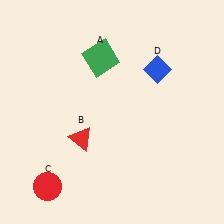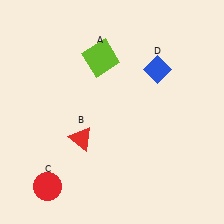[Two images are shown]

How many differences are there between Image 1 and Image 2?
There is 1 difference between the two images.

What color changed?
The square (A) changed from green in Image 1 to lime in Image 2.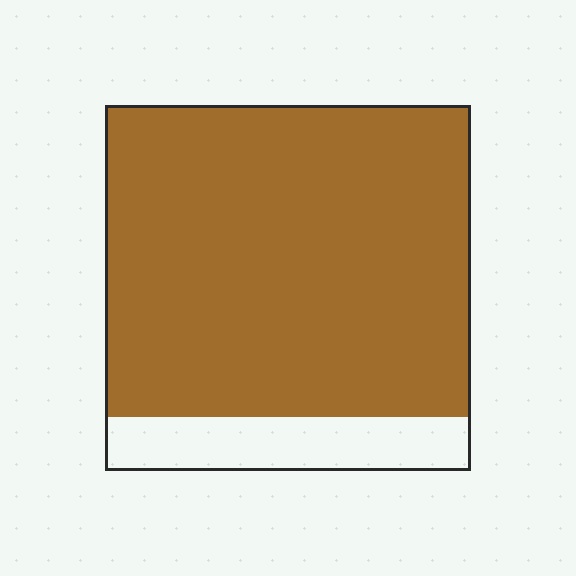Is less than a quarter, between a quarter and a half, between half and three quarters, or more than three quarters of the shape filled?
More than three quarters.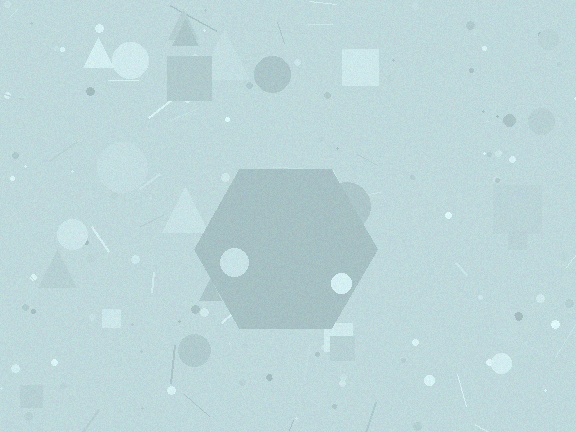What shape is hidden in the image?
A hexagon is hidden in the image.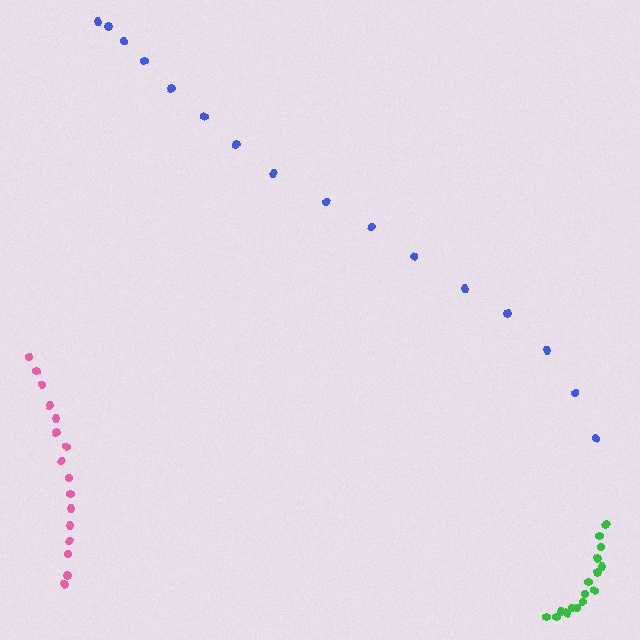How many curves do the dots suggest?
There are 3 distinct paths.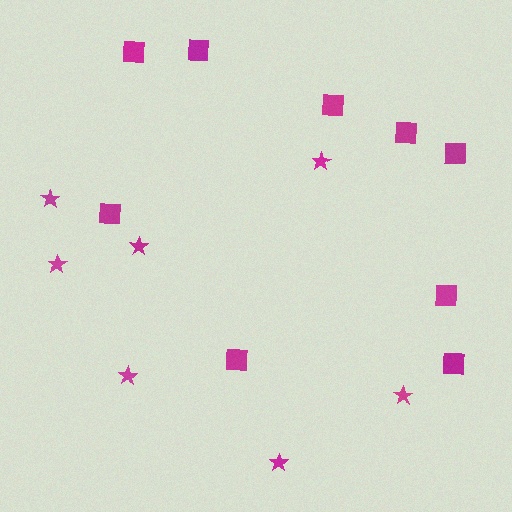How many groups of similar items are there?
There are 2 groups: one group of stars (7) and one group of squares (9).